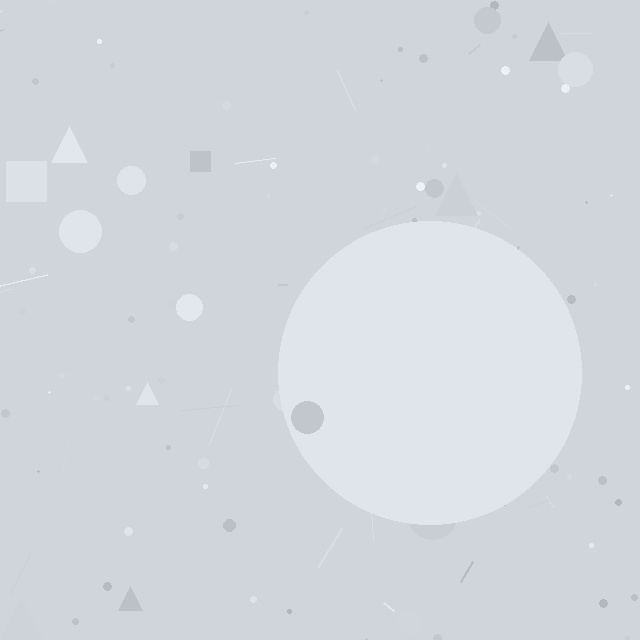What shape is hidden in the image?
A circle is hidden in the image.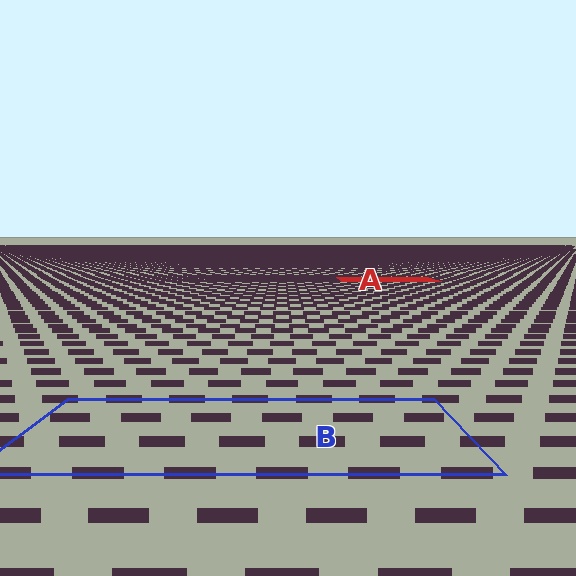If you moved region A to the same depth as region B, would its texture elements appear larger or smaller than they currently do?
They would appear larger. At a closer depth, the same texture elements are projected at a bigger on-screen size.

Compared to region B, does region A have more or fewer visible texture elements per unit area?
Region A has more texture elements per unit area — they are packed more densely because it is farther away.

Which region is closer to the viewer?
Region B is closer. The texture elements there are larger and more spread out.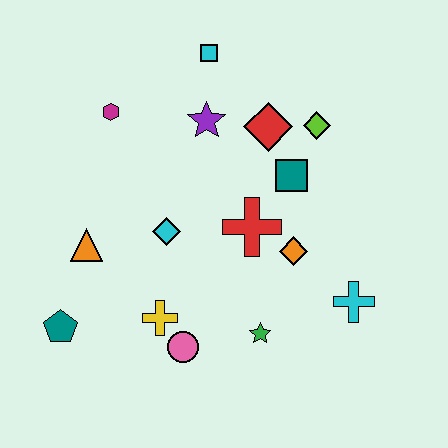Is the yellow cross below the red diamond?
Yes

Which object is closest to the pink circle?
The yellow cross is closest to the pink circle.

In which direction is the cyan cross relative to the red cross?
The cyan cross is to the right of the red cross.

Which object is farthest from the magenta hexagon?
The cyan cross is farthest from the magenta hexagon.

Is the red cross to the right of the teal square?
No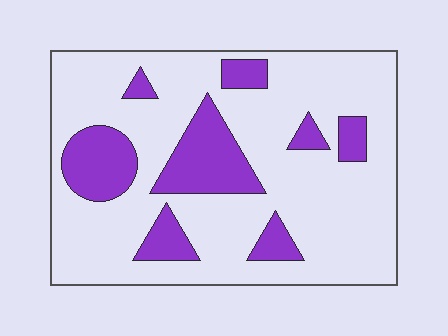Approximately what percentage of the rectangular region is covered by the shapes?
Approximately 25%.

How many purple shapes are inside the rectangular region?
8.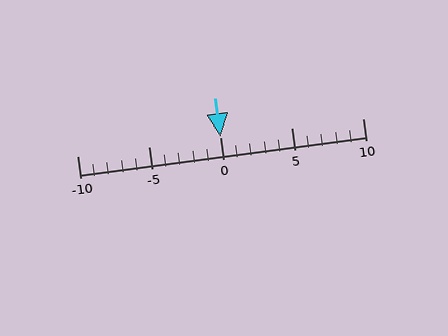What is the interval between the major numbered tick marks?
The major tick marks are spaced 5 units apart.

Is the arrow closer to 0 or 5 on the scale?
The arrow is closer to 0.